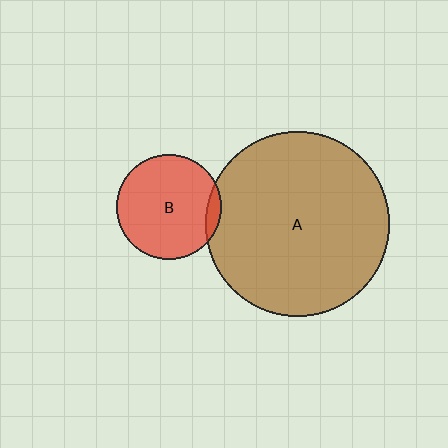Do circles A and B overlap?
Yes.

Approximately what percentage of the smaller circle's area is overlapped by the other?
Approximately 10%.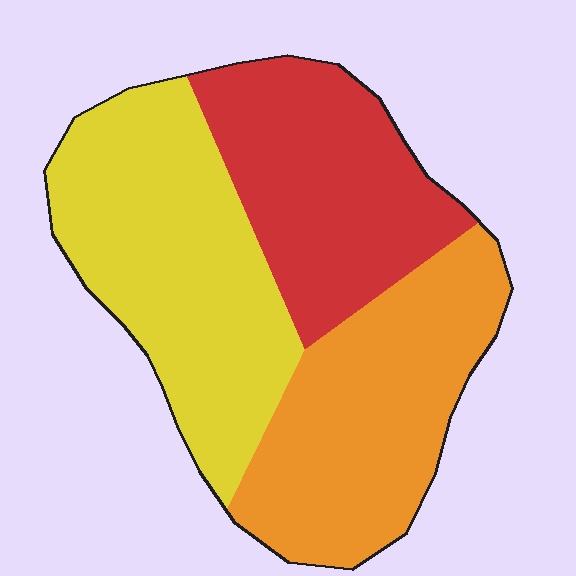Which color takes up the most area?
Yellow, at roughly 40%.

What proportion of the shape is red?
Red covers around 30% of the shape.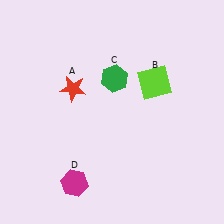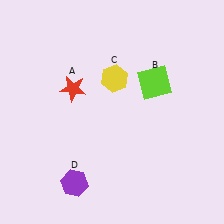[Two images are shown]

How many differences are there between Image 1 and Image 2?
There are 2 differences between the two images.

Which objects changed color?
C changed from green to yellow. D changed from magenta to purple.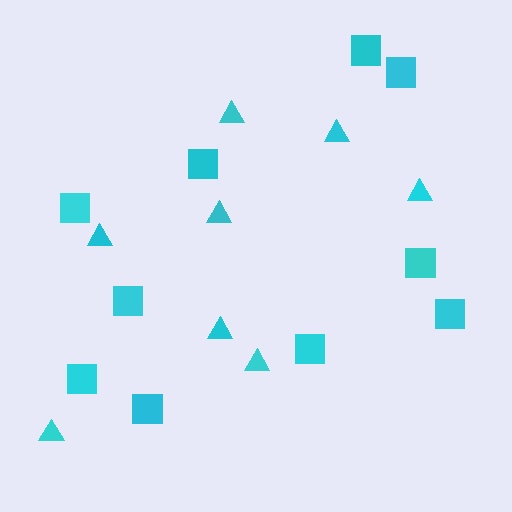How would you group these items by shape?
There are 2 groups: one group of triangles (8) and one group of squares (10).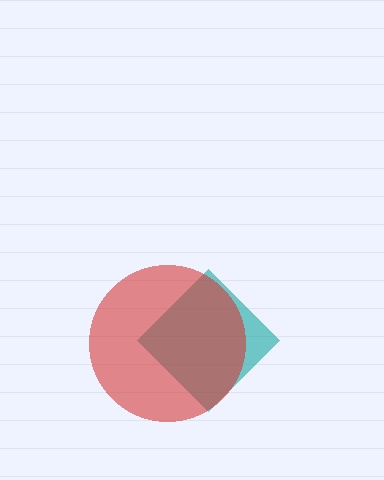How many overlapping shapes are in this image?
There are 2 overlapping shapes in the image.